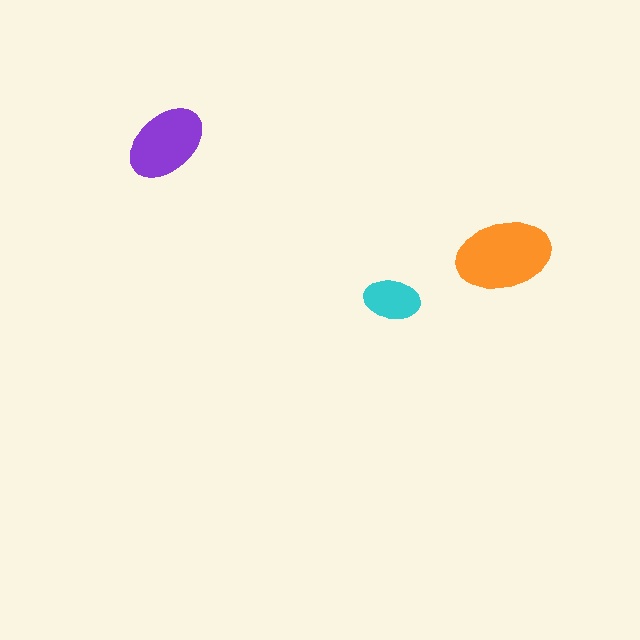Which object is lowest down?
The cyan ellipse is bottommost.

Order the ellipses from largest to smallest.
the orange one, the purple one, the cyan one.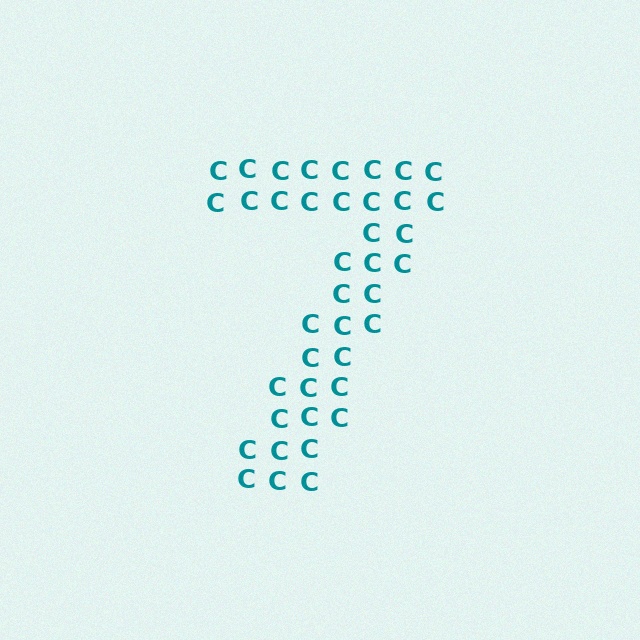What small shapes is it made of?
It is made of small letter C's.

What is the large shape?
The large shape is the digit 7.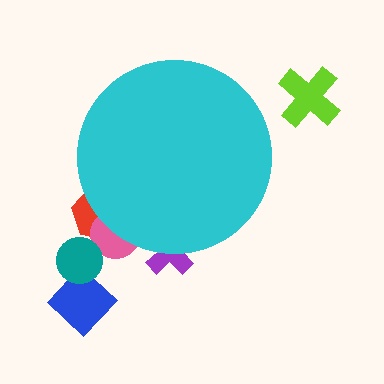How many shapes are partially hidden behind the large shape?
3 shapes are partially hidden.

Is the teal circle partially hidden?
No, the teal circle is fully visible.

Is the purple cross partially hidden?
Yes, the purple cross is partially hidden behind the cyan circle.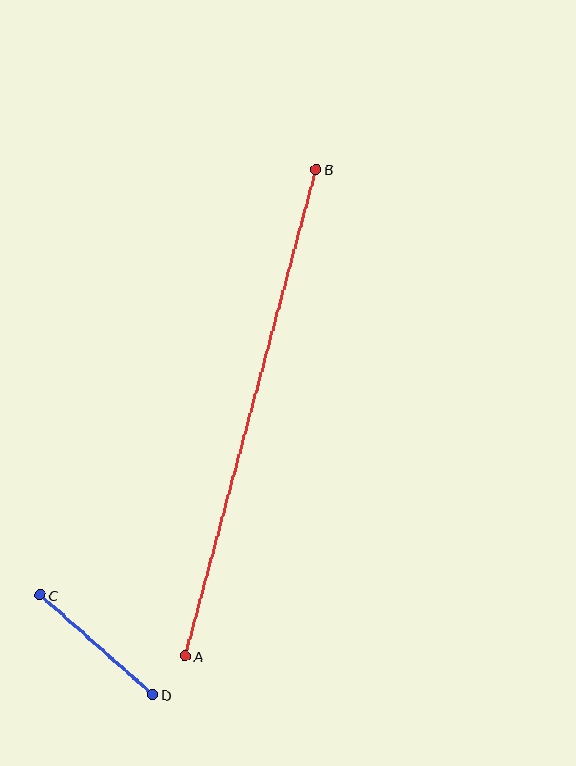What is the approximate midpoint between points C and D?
The midpoint is at approximately (96, 645) pixels.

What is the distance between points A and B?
The distance is approximately 504 pixels.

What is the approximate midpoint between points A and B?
The midpoint is at approximately (251, 413) pixels.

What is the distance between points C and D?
The distance is approximately 151 pixels.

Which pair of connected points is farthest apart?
Points A and B are farthest apart.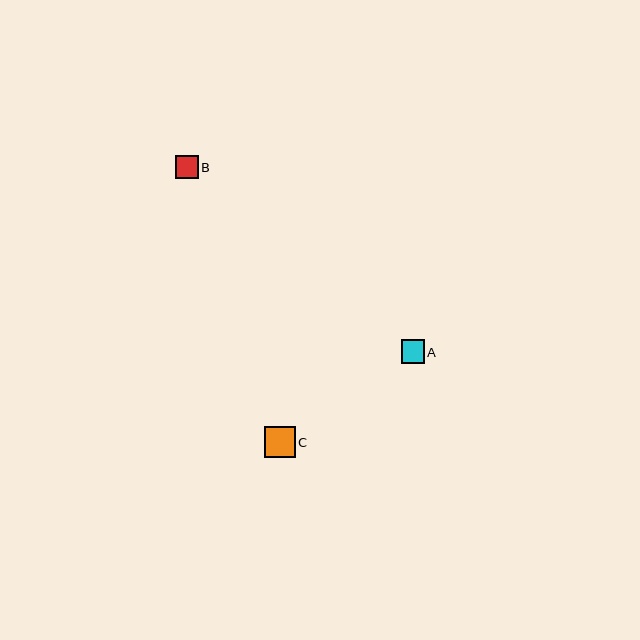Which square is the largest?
Square C is the largest with a size of approximately 31 pixels.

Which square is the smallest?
Square B is the smallest with a size of approximately 23 pixels.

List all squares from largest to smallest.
From largest to smallest: C, A, B.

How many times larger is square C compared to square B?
Square C is approximately 1.4 times the size of square B.